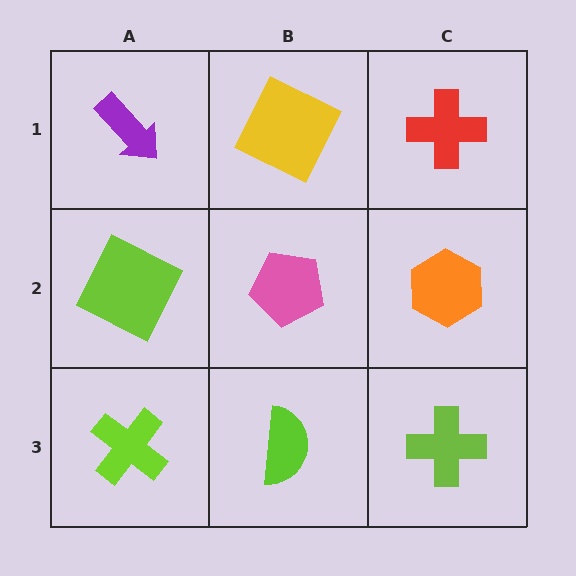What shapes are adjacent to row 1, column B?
A pink pentagon (row 2, column B), a purple arrow (row 1, column A), a red cross (row 1, column C).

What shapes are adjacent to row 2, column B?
A yellow square (row 1, column B), a lime semicircle (row 3, column B), a lime square (row 2, column A), an orange hexagon (row 2, column C).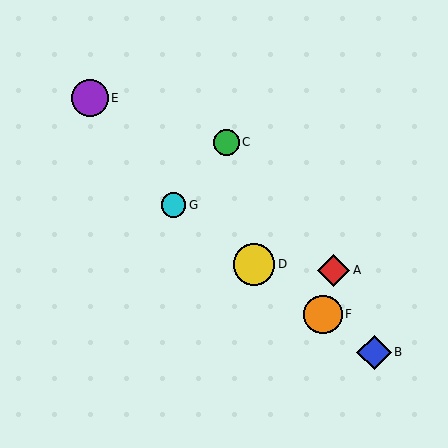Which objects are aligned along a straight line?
Objects B, D, F, G are aligned along a straight line.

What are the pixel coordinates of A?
Object A is at (334, 270).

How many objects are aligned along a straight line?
4 objects (B, D, F, G) are aligned along a straight line.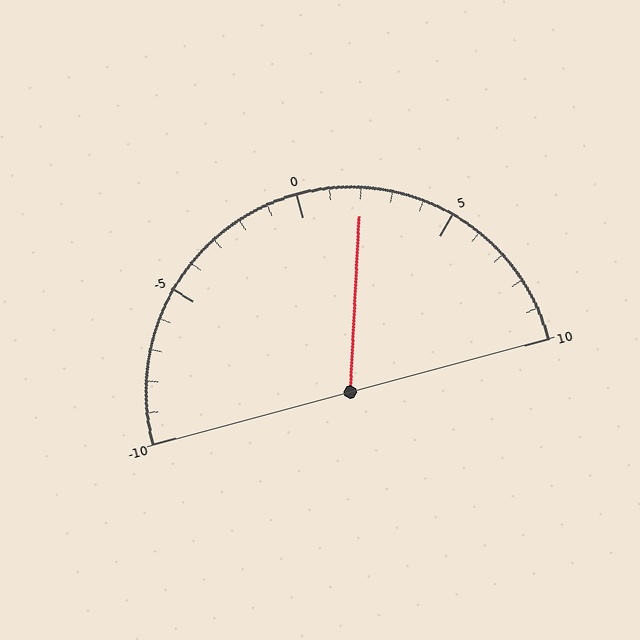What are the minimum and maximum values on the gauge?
The gauge ranges from -10 to 10.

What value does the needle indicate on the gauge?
The needle indicates approximately 2.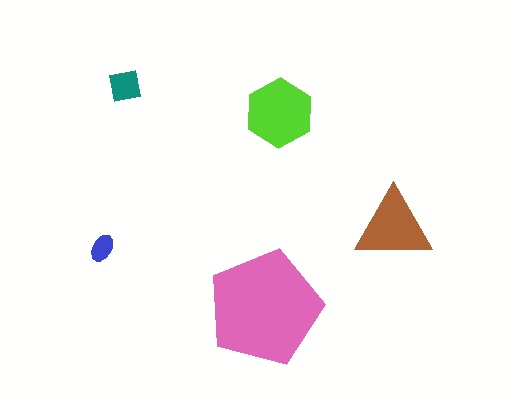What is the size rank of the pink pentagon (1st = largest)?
1st.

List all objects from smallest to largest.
The blue ellipse, the teal square, the brown triangle, the lime hexagon, the pink pentagon.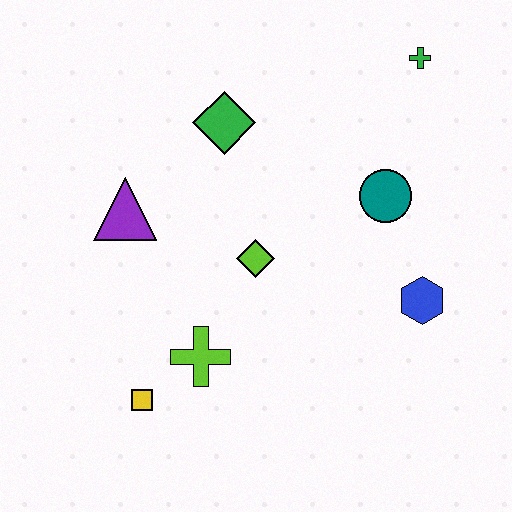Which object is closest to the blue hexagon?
The teal circle is closest to the blue hexagon.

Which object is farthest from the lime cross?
The green cross is farthest from the lime cross.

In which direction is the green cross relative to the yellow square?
The green cross is above the yellow square.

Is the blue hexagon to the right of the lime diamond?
Yes